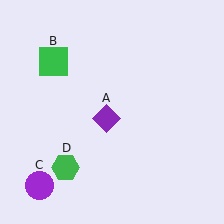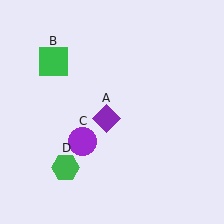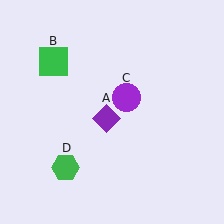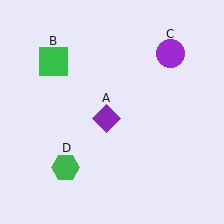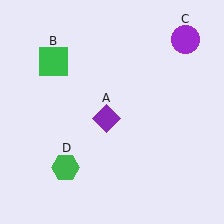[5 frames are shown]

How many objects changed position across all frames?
1 object changed position: purple circle (object C).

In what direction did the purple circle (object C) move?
The purple circle (object C) moved up and to the right.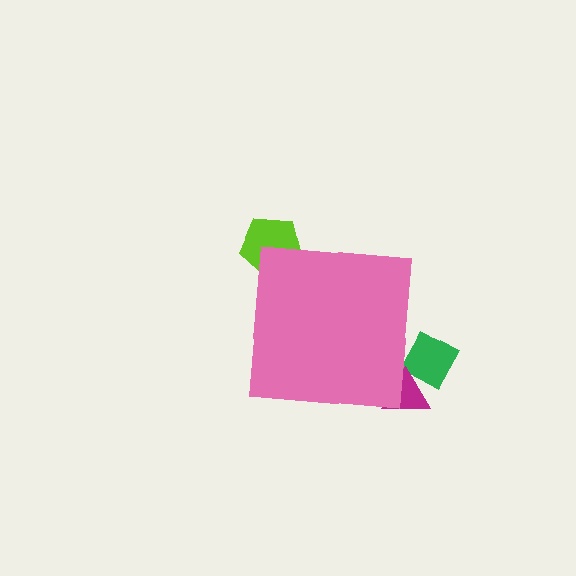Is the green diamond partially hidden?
Yes, the green diamond is partially hidden behind the pink square.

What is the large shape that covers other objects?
A pink square.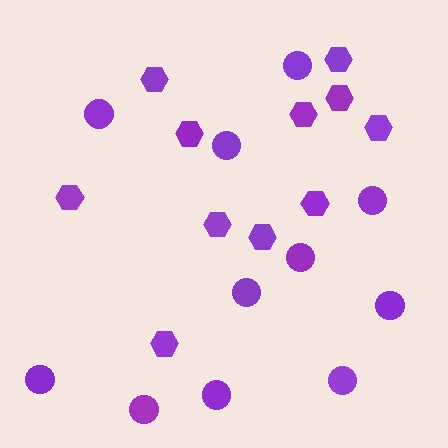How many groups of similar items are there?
There are 2 groups: one group of circles (11) and one group of hexagons (11).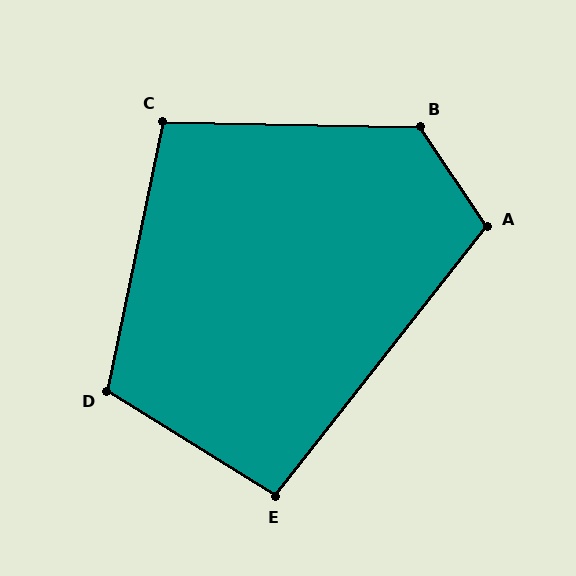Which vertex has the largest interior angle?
B, at approximately 125 degrees.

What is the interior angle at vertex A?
Approximately 108 degrees (obtuse).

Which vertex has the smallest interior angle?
E, at approximately 96 degrees.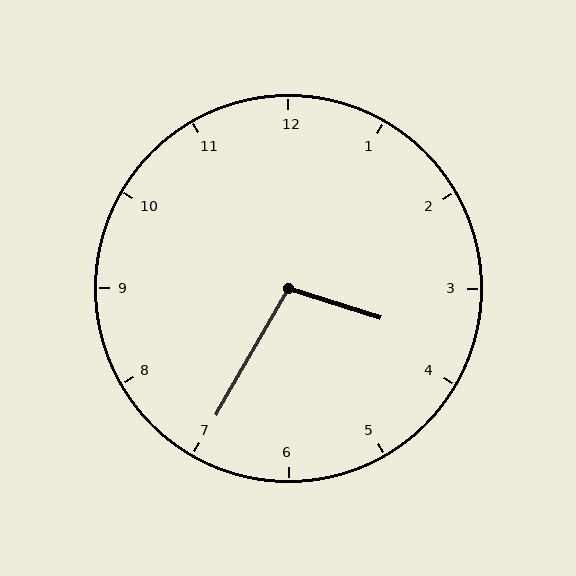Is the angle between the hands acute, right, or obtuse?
It is obtuse.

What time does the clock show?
3:35.